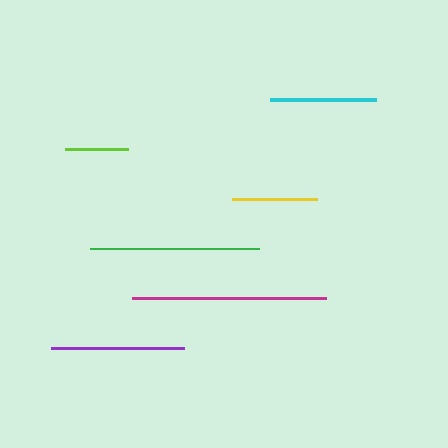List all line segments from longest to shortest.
From longest to shortest: magenta, green, purple, cyan, yellow, lime.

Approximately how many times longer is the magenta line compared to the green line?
The magenta line is approximately 1.1 times the length of the green line.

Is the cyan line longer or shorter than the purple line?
The purple line is longer than the cyan line.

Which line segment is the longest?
The magenta line is the longest at approximately 194 pixels.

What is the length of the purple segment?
The purple segment is approximately 133 pixels long.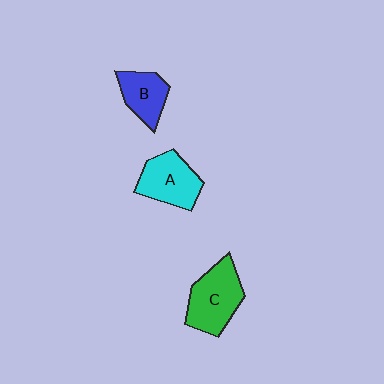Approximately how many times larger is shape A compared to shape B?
Approximately 1.3 times.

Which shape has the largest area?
Shape C (green).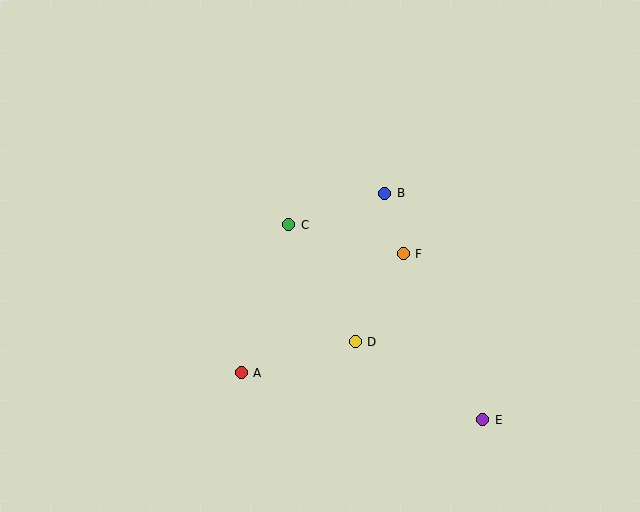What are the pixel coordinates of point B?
Point B is at (385, 194).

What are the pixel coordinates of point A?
Point A is at (241, 373).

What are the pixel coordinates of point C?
Point C is at (289, 225).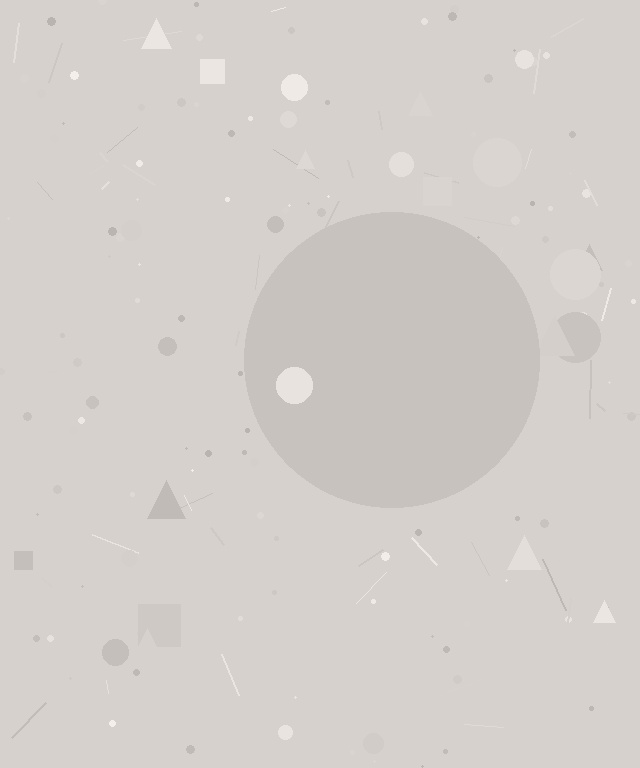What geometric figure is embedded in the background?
A circle is embedded in the background.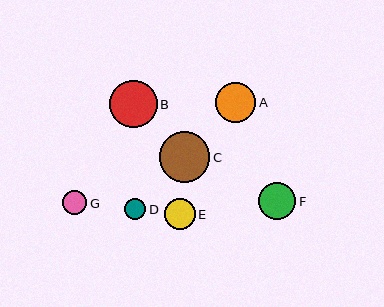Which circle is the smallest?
Circle D is the smallest with a size of approximately 21 pixels.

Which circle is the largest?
Circle C is the largest with a size of approximately 51 pixels.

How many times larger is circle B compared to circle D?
Circle B is approximately 2.3 times the size of circle D.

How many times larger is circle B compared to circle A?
Circle B is approximately 1.2 times the size of circle A.